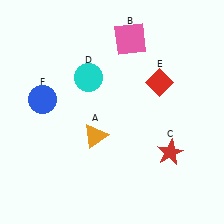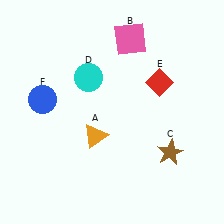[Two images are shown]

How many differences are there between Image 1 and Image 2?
There is 1 difference between the two images.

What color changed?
The star (C) changed from red in Image 1 to brown in Image 2.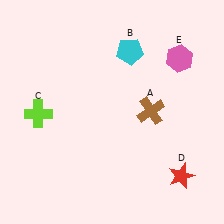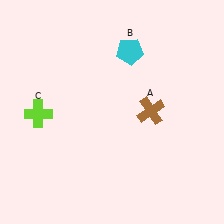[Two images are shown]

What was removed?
The red star (D), the pink hexagon (E) were removed in Image 2.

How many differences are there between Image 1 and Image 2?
There are 2 differences between the two images.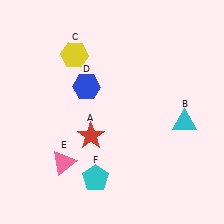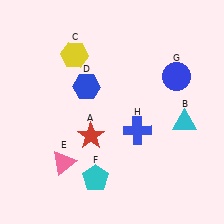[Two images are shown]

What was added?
A blue circle (G), a blue cross (H) were added in Image 2.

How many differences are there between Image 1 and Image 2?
There are 2 differences between the two images.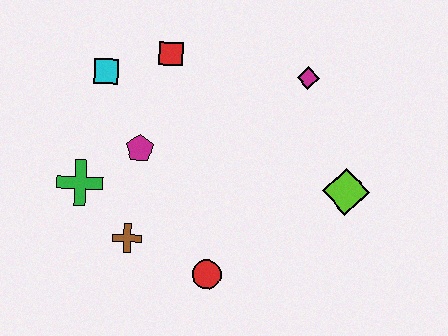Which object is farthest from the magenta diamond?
The green cross is farthest from the magenta diamond.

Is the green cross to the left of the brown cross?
Yes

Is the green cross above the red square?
No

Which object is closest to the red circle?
The brown cross is closest to the red circle.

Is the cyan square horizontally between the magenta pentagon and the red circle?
No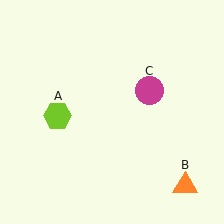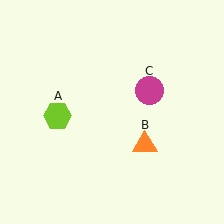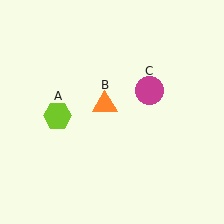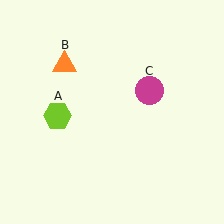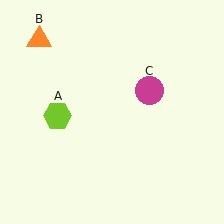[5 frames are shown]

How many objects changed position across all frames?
1 object changed position: orange triangle (object B).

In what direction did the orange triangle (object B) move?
The orange triangle (object B) moved up and to the left.